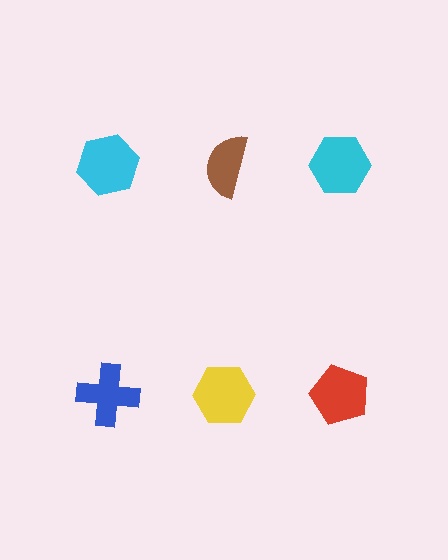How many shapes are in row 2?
3 shapes.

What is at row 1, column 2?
A brown semicircle.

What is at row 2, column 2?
A yellow hexagon.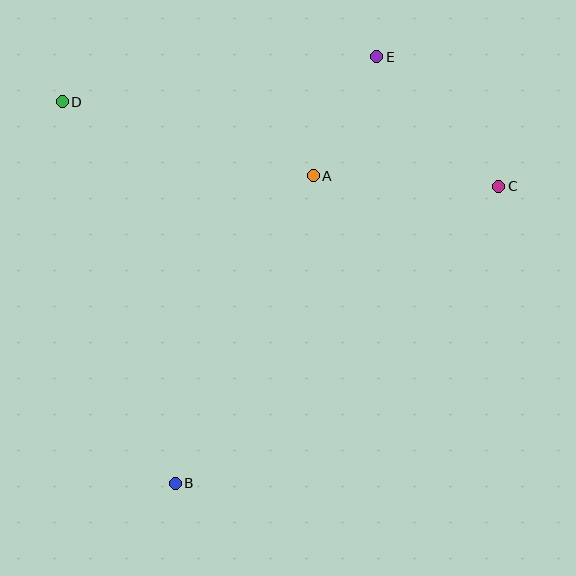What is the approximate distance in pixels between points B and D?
The distance between B and D is approximately 398 pixels.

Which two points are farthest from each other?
Points B and E are farthest from each other.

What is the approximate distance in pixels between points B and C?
The distance between B and C is approximately 439 pixels.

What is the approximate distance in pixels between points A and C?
The distance between A and C is approximately 186 pixels.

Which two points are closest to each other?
Points A and E are closest to each other.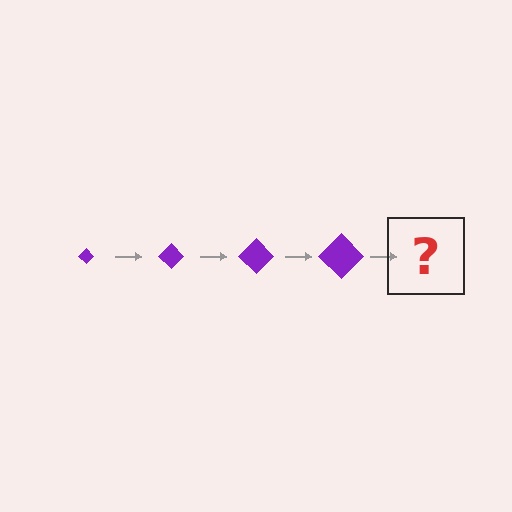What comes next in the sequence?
The next element should be a purple diamond, larger than the previous one.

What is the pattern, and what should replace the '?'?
The pattern is that the diamond gets progressively larger each step. The '?' should be a purple diamond, larger than the previous one.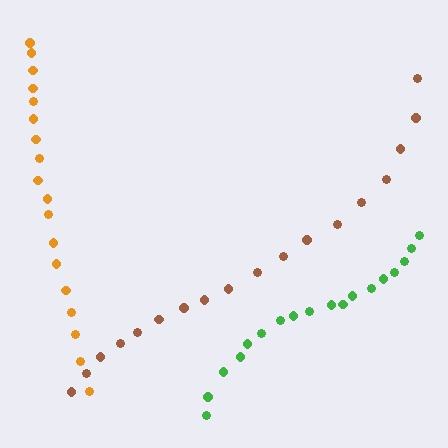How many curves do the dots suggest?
There are 3 distinct paths.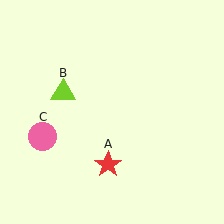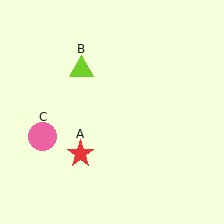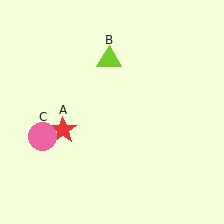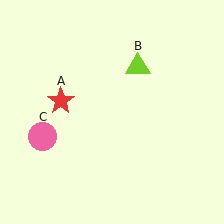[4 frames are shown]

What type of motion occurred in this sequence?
The red star (object A), lime triangle (object B) rotated clockwise around the center of the scene.